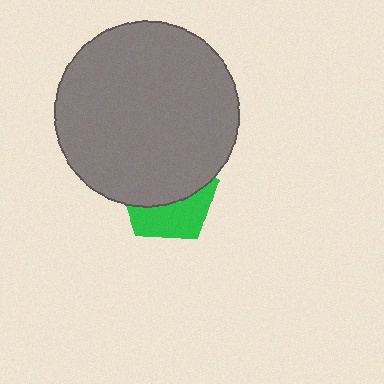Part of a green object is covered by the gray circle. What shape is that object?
It is a pentagon.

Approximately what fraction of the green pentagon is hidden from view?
Roughly 58% of the green pentagon is hidden behind the gray circle.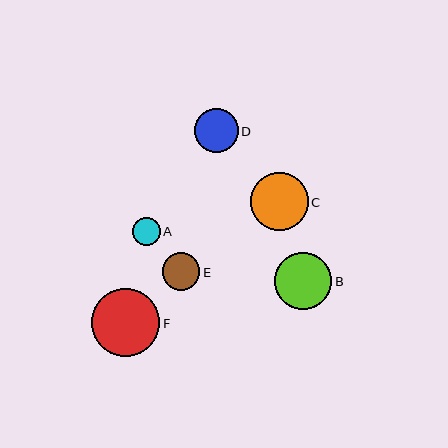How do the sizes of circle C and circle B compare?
Circle C and circle B are approximately the same size.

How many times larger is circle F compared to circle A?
Circle F is approximately 2.4 times the size of circle A.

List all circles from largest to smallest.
From largest to smallest: F, C, B, D, E, A.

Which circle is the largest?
Circle F is the largest with a size of approximately 68 pixels.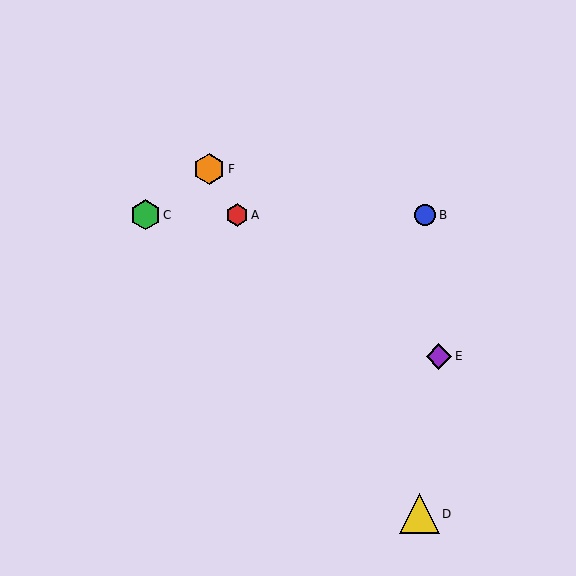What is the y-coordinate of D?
Object D is at y≈514.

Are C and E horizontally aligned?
No, C is at y≈215 and E is at y≈356.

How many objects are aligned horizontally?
3 objects (A, B, C) are aligned horizontally.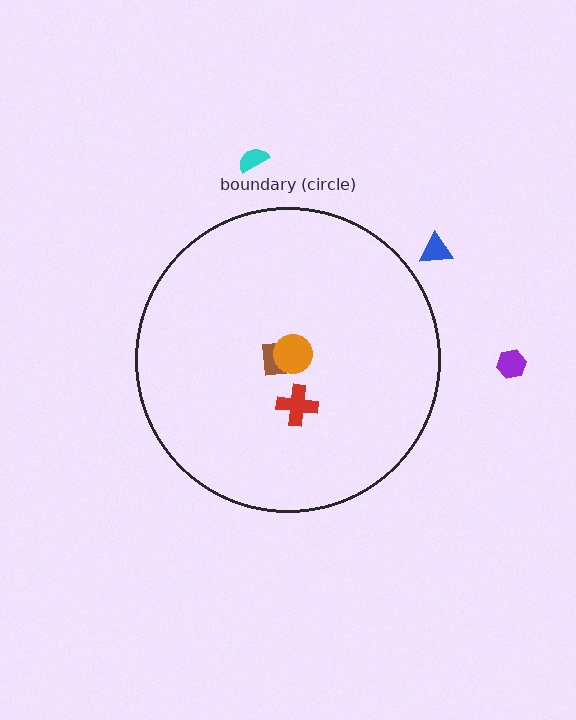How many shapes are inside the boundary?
3 inside, 3 outside.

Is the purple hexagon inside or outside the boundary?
Outside.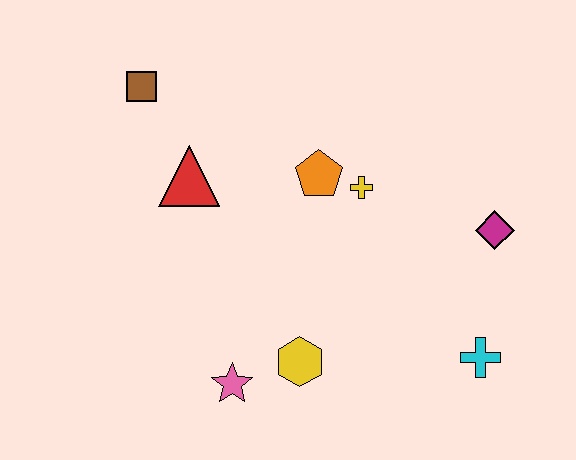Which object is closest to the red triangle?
The brown square is closest to the red triangle.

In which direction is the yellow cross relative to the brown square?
The yellow cross is to the right of the brown square.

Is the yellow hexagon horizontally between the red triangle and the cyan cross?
Yes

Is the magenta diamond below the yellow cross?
Yes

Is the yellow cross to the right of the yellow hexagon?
Yes